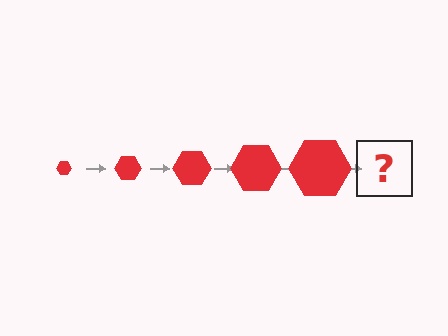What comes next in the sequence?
The next element should be a red hexagon, larger than the previous one.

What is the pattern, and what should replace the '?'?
The pattern is that the hexagon gets progressively larger each step. The '?' should be a red hexagon, larger than the previous one.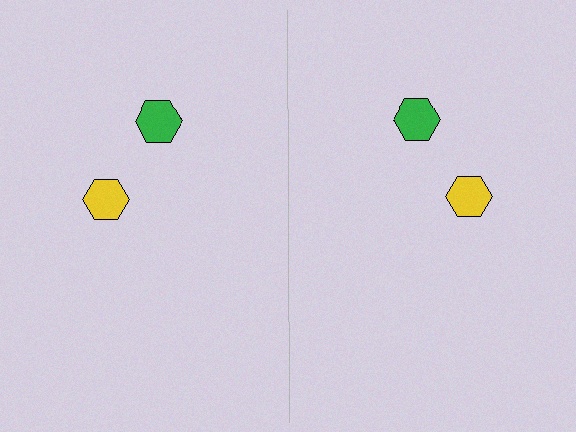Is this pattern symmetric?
Yes, this pattern has bilateral (reflection) symmetry.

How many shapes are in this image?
There are 4 shapes in this image.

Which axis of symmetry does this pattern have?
The pattern has a vertical axis of symmetry running through the center of the image.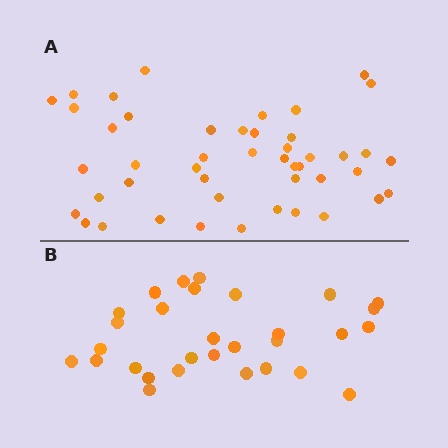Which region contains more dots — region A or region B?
Region A (the top region) has more dots.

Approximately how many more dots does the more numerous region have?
Region A has approximately 15 more dots than region B.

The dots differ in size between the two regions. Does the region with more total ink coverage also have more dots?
No. Region B has more total ink coverage because its dots are larger, but region A actually contains more individual dots. Total area can be misleading — the number of items is what matters here.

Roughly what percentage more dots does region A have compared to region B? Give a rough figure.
About 55% more.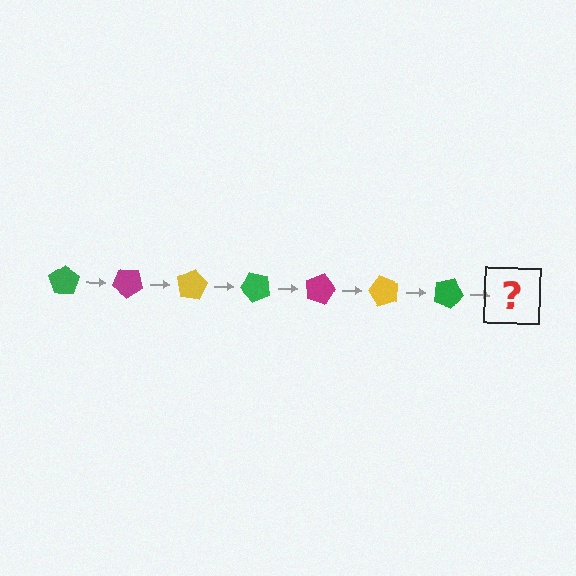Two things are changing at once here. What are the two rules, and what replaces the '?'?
The two rules are that it rotates 40 degrees each step and the color cycles through green, magenta, and yellow. The '?' should be a magenta pentagon, rotated 280 degrees from the start.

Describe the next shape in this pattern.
It should be a magenta pentagon, rotated 280 degrees from the start.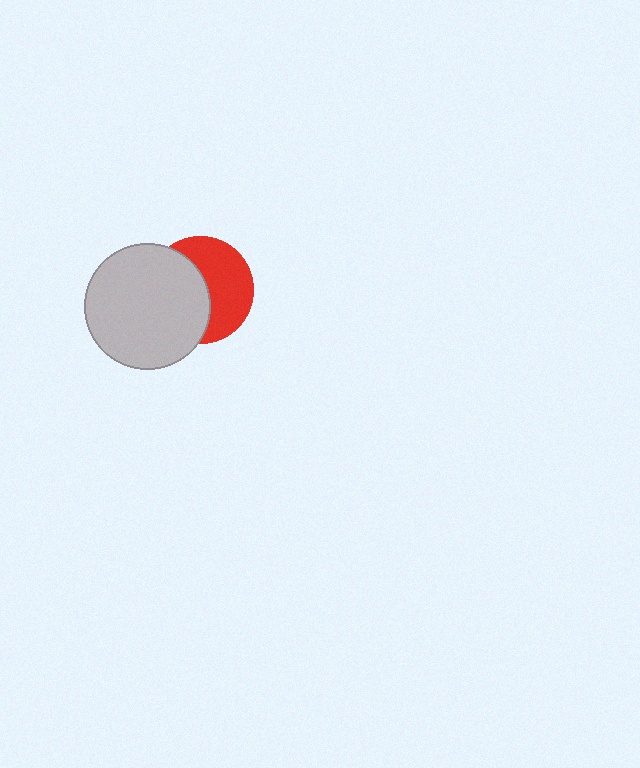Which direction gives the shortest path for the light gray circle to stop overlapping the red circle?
Moving left gives the shortest separation.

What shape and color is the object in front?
The object in front is a light gray circle.